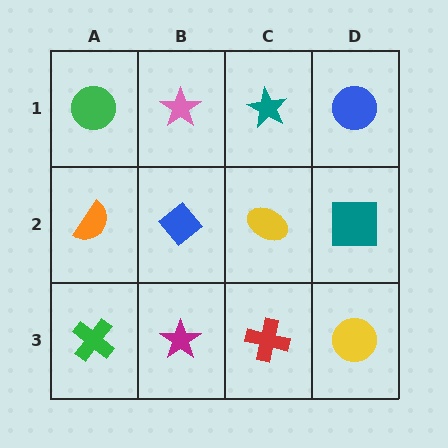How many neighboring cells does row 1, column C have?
3.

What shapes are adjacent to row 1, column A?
An orange semicircle (row 2, column A), a pink star (row 1, column B).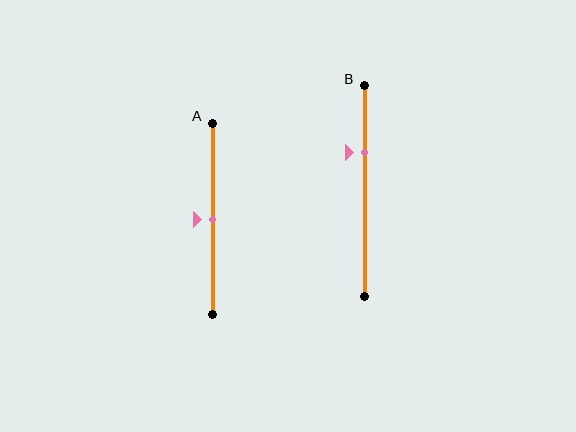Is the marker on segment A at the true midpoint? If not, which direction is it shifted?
Yes, the marker on segment A is at the true midpoint.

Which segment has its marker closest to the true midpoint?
Segment A has its marker closest to the true midpoint.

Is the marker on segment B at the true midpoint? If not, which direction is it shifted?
No, the marker on segment B is shifted upward by about 18% of the segment length.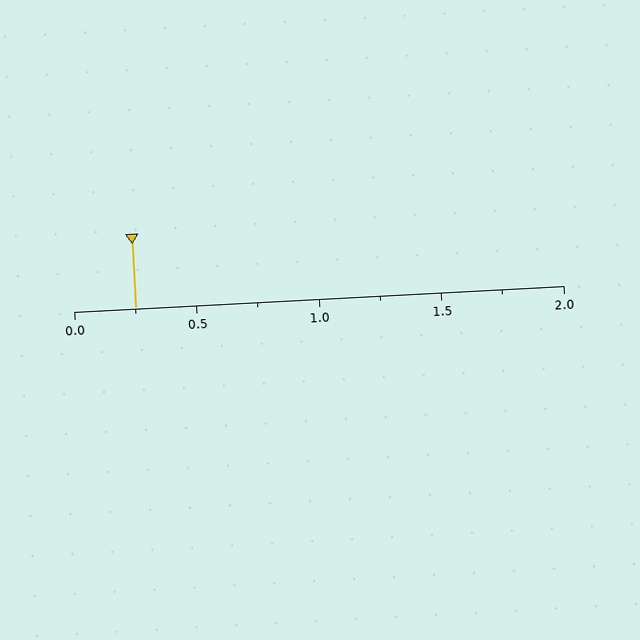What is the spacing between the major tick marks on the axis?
The major ticks are spaced 0.5 apart.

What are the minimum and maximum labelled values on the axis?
The axis runs from 0.0 to 2.0.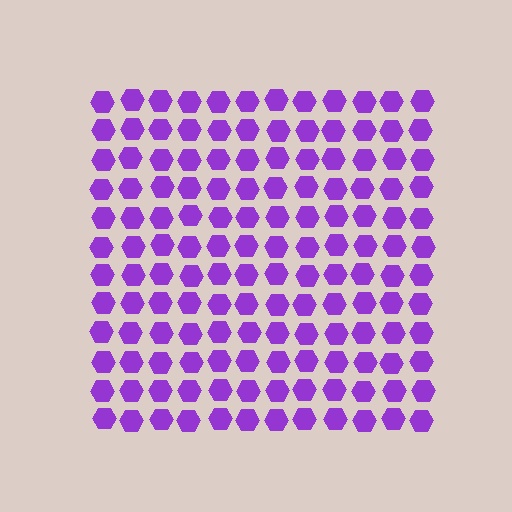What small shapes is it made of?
It is made of small hexagons.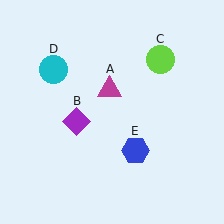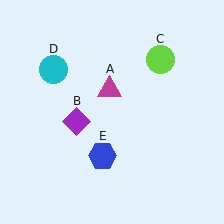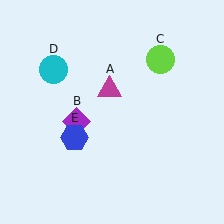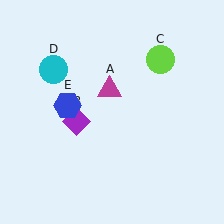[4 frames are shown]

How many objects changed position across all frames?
1 object changed position: blue hexagon (object E).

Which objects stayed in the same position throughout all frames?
Magenta triangle (object A) and purple diamond (object B) and lime circle (object C) and cyan circle (object D) remained stationary.